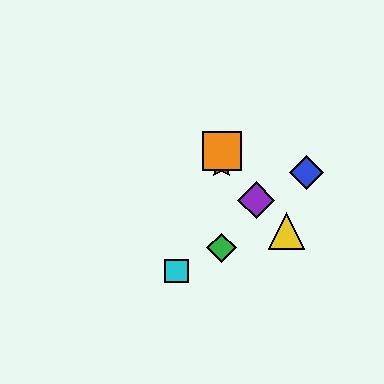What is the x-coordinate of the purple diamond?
The purple diamond is at x≈256.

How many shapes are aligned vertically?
3 shapes (the red star, the green diamond, the orange square) are aligned vertically.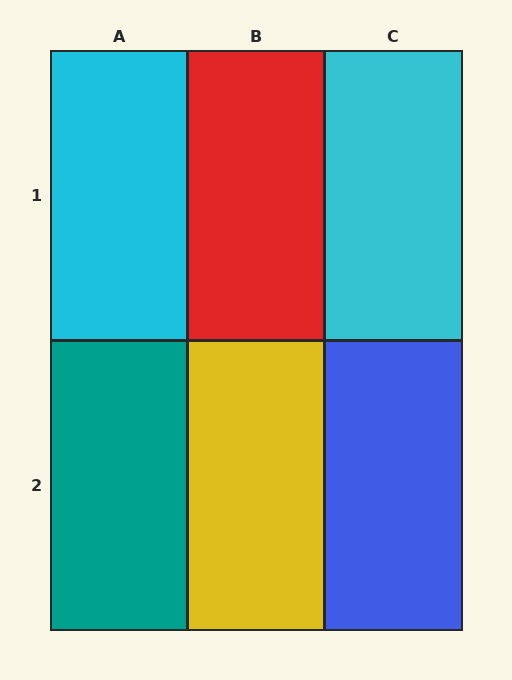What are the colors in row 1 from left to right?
Cyan, red, cyan.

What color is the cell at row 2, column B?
Yellow.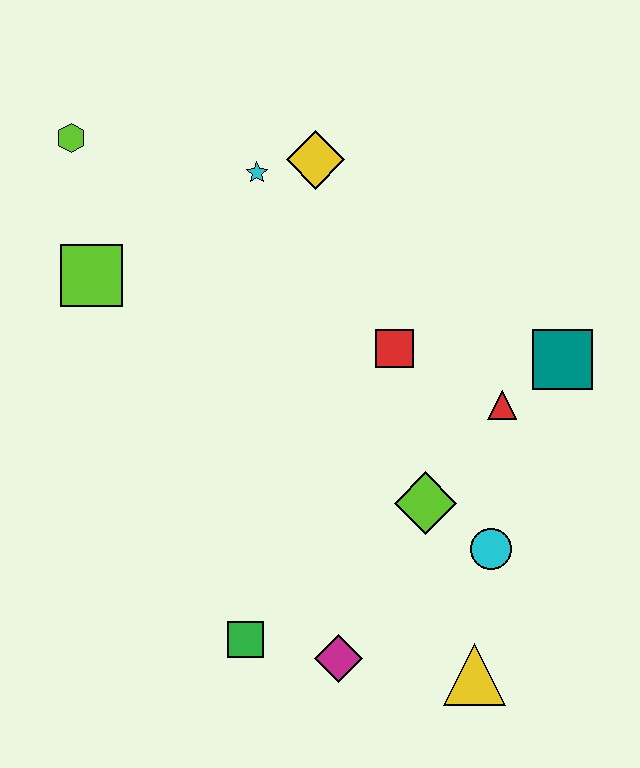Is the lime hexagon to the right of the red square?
No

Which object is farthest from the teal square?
The lime hexagon is farthest from the teal square.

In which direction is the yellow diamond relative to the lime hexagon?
The yellow diamond is to the right of the lime hexagon.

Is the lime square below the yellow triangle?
No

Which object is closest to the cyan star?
The yellow diamond is closest to the cyan star.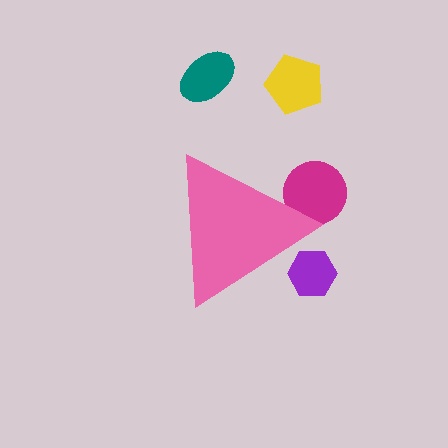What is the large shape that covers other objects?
A pink triangle.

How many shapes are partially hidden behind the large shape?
2 shapes are partially hidden.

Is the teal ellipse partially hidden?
No, the teal ellipse is fully visible.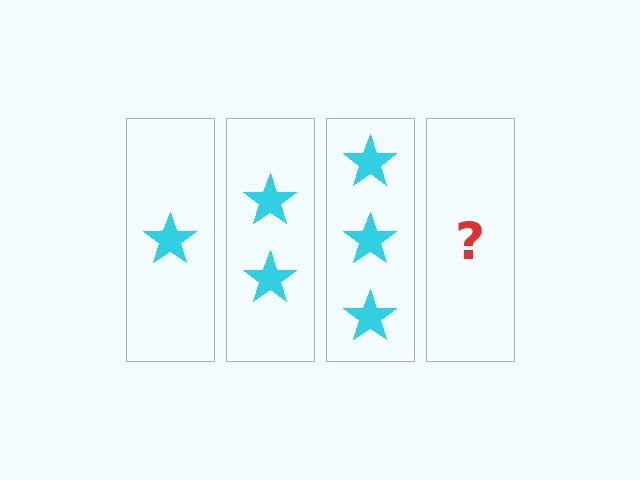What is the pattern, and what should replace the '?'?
The pattern is that each step adds one more star. The '?' should be 4 stars.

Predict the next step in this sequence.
The next step is 4 stars.